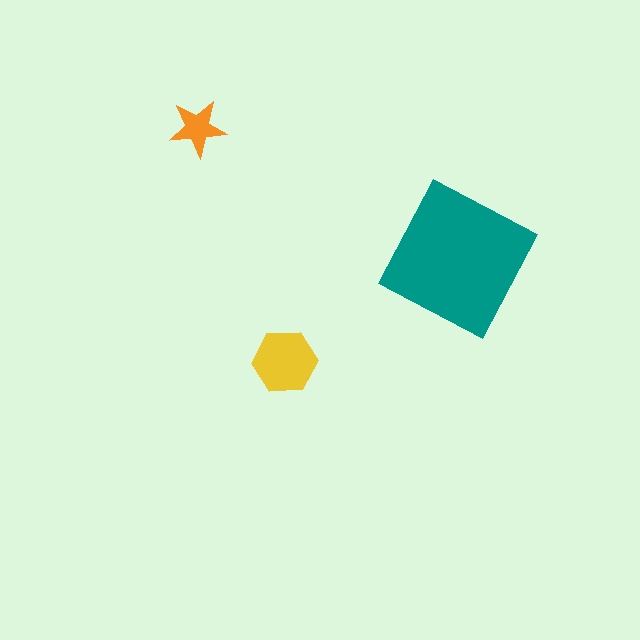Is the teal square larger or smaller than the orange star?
Larger.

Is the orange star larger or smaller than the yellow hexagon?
Smaller.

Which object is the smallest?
The orange star.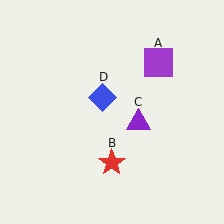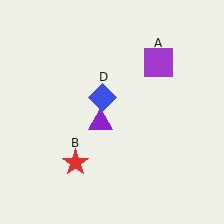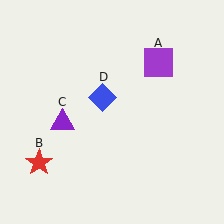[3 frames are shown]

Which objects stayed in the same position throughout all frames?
Purple square (object A) and blue diamond (object D) remained stationary.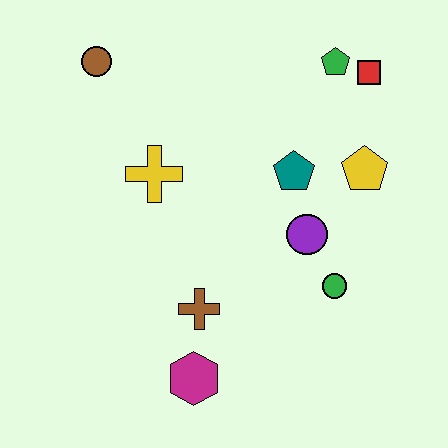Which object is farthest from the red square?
The magenta hexagon is farthest from the red square.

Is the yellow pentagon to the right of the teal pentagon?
Yes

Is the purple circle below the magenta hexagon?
No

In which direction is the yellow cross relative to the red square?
The yellow cross is to the left of the red square.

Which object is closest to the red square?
The green pentagon is closest to the red square.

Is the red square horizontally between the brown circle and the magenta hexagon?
No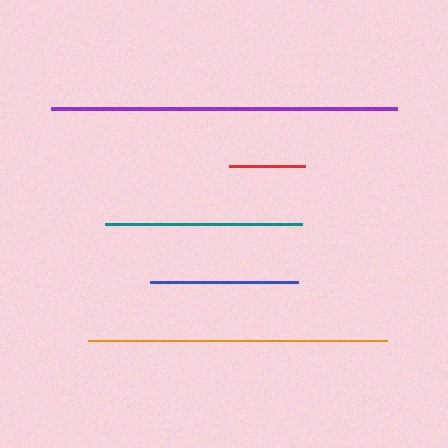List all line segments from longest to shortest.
From longest to shortest: purple, orange, teal, blue, red.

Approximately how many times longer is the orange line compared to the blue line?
The orange line is approximately 2.0 times the length of the blue line.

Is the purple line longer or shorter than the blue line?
The purple line is longer than the blue line.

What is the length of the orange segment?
The orange segment is approximately 300 pixels long.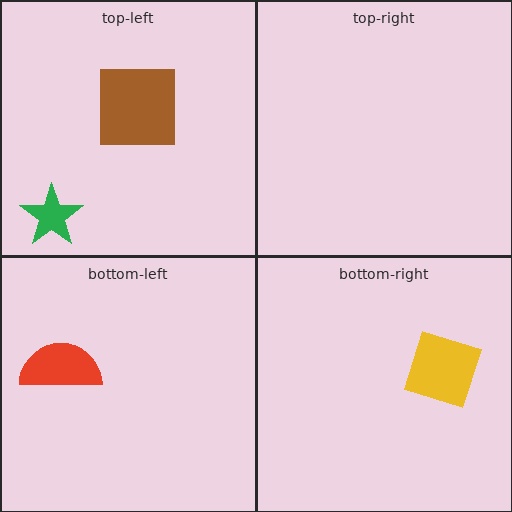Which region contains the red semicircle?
The bottom-left region.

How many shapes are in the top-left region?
2.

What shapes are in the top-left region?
The brown square, the green star.